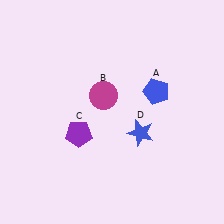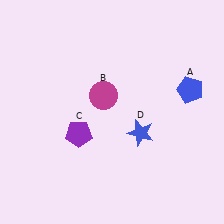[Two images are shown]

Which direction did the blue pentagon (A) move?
The blue pentagon (A) moved right.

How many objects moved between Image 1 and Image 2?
1 object moved between the two images.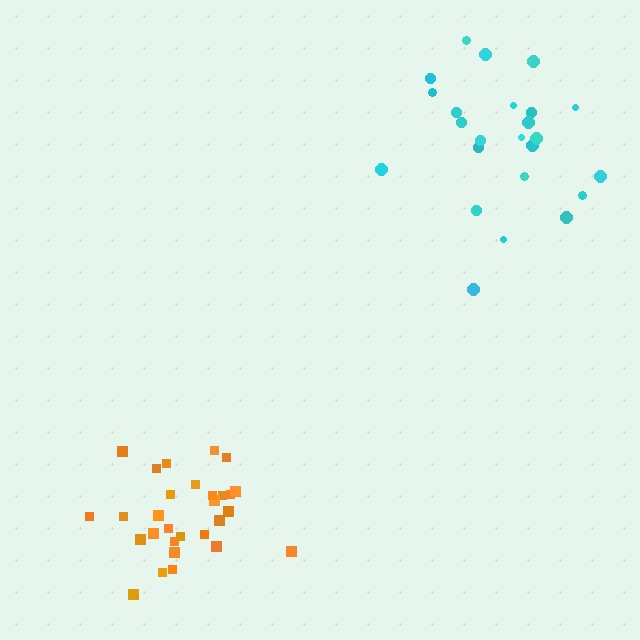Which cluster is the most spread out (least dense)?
Cyan.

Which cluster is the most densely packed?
Orange.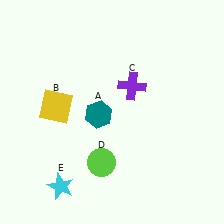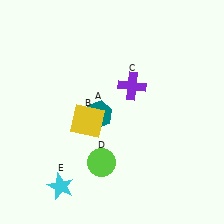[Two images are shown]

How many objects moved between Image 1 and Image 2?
1 object moved between the two images.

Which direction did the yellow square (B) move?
The yellow square (B) moved right.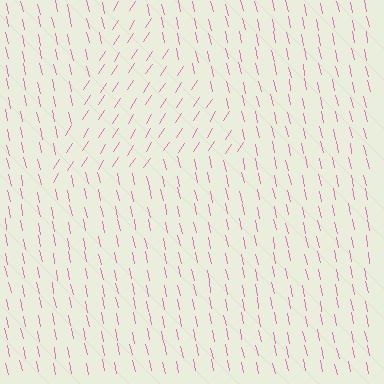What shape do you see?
I see a triangle.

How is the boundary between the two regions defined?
The boundary is defined purely by a change in line orientation (approximately 45 degrees difference). All lines are the same color and thickness.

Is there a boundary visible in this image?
Yes, there is a texture boundary formed by a change in line orientation.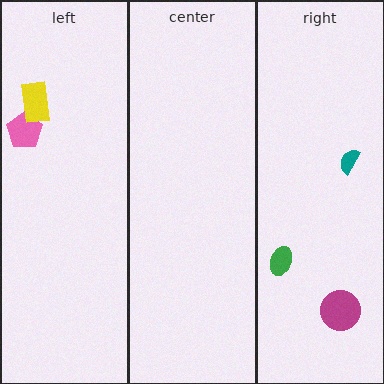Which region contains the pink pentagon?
The left region.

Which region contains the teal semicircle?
The right region.